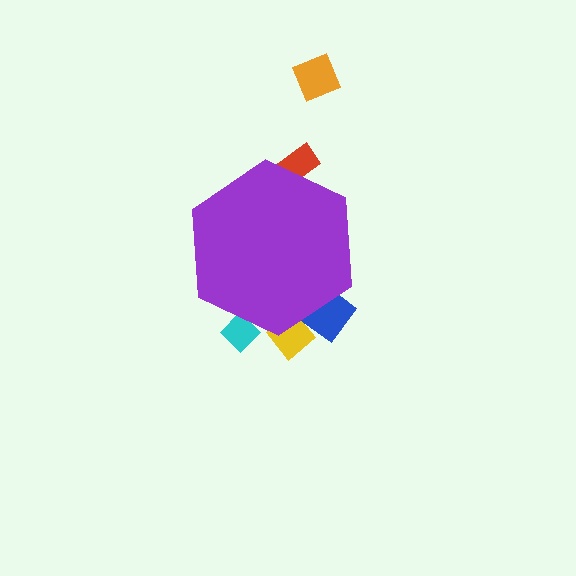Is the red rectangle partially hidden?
Yes, the red rectangle is partially hidden behind the purple hexagon.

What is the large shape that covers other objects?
A purple hexagon.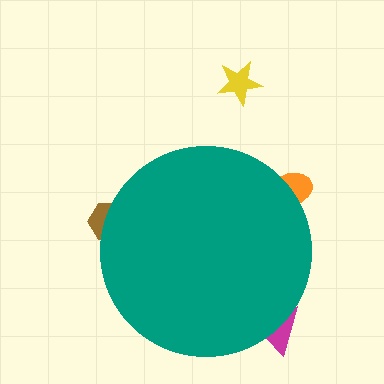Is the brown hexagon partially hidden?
Yes, the brown hexagon is partially hidden behind the teal circle.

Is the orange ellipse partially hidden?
Yes, the orange ellipse is partially hidden behind the teal circle.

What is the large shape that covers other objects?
A teal circle.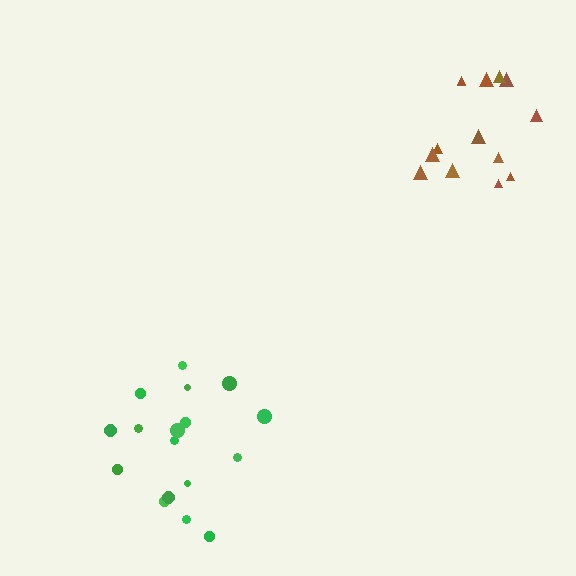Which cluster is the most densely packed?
Brown.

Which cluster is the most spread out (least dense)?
Green.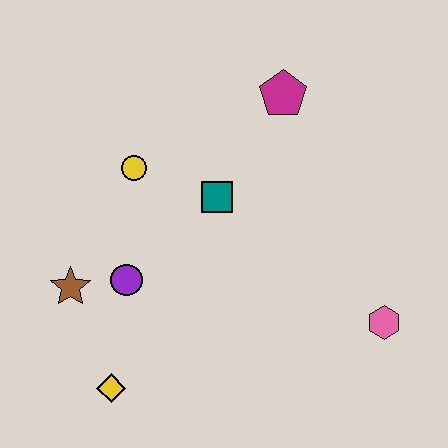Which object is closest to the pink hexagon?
The teal square is closest to the pink hexagon.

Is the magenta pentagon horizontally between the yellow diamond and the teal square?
No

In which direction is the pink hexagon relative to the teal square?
The pink hexagon is to the right of the teal square.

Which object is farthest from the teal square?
The yellow diamond is farthest from the teal square.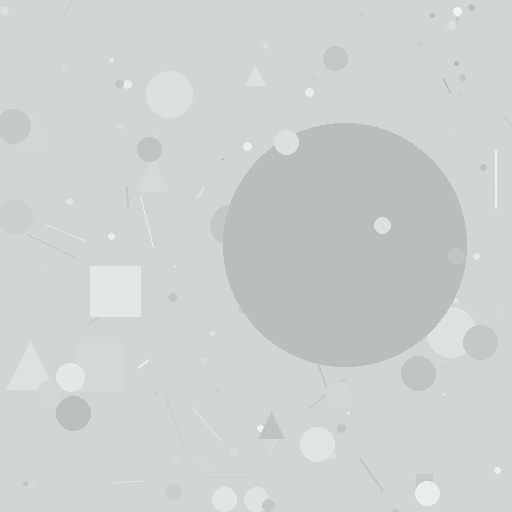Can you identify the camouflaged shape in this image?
The camouflaged shape is a circle.